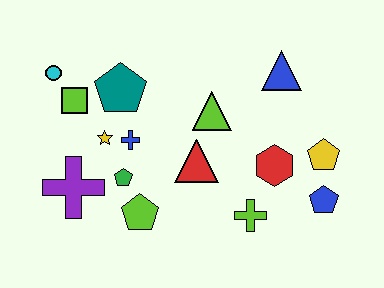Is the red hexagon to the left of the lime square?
No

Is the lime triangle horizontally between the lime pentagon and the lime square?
No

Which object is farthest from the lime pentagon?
The blue triangle is farthest from the lime pentagon.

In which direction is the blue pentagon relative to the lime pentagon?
The blue pentagon is to the right of the lime pentagon.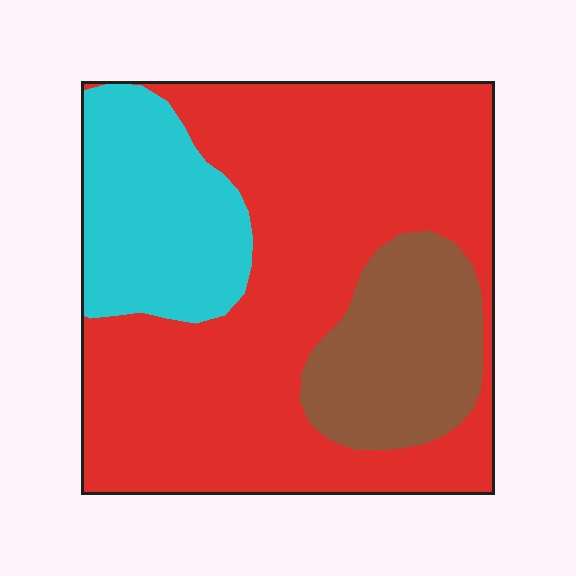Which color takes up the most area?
Red, at roughly 65%.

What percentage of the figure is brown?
Brown covers about 15% of the figure.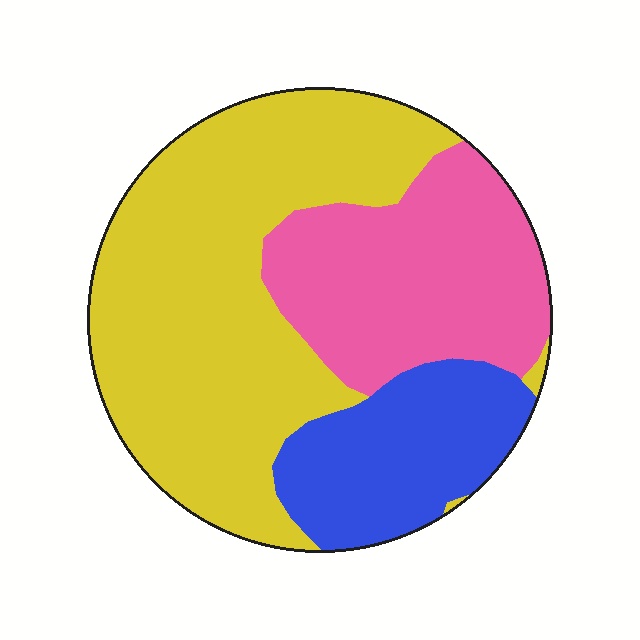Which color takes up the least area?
Blue, at roughly 20%.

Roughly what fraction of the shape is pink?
Pink takes up about one quarter (1/4) of the shape.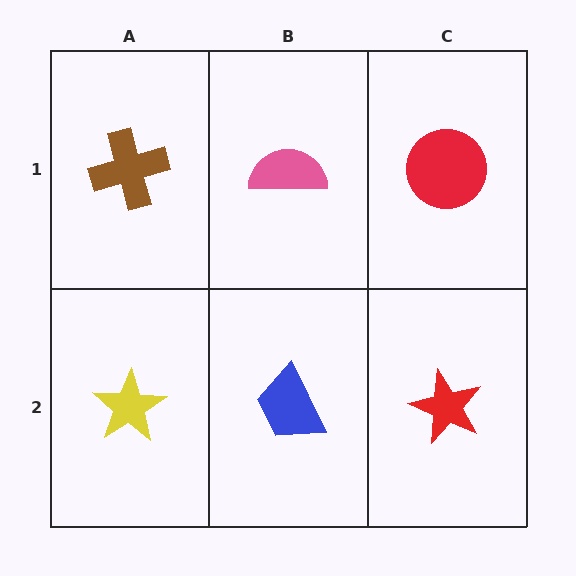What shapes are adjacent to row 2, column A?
A brown cross (row 1, column A), a blue trapezoid (row 2, column B).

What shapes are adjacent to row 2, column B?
A pink semicircle (row 1, column B), a yellow star (row 2, column A), a red star (row 2, column C).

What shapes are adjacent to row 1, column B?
A blue trapezoid (row 2, column B), a brown cross (row 1, column A), a red circle (row 1, column C).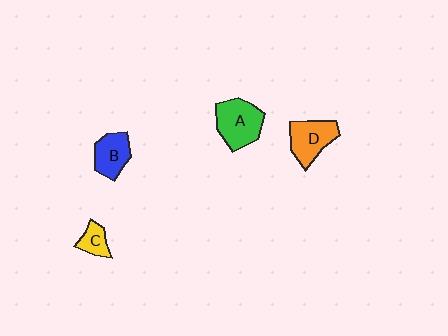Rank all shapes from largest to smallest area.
From largest to smallest: A (green), D (orange), B (blue), C (yellow).